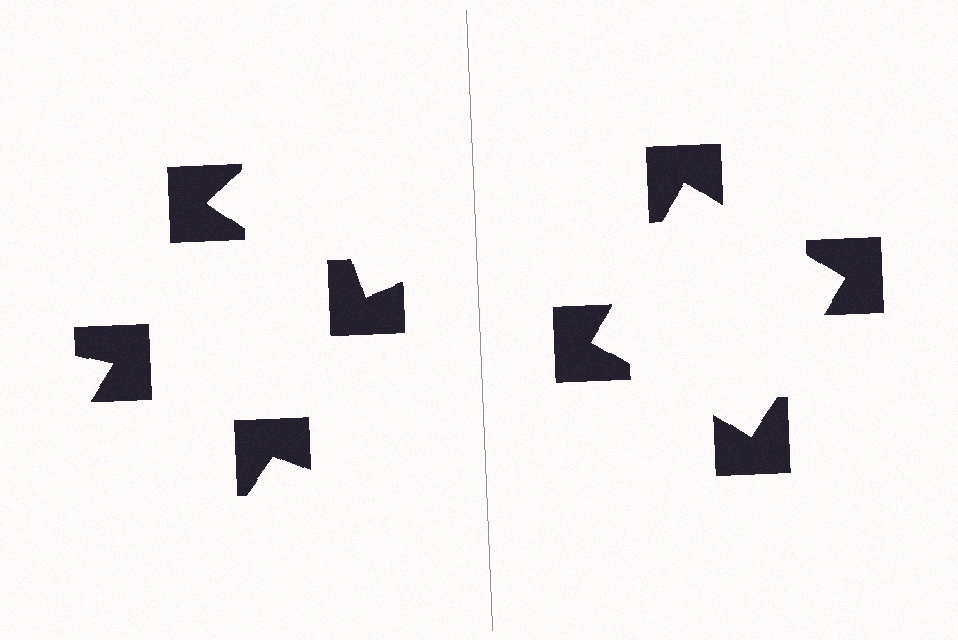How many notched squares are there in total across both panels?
8 — 4 on each side.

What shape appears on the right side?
An illusory square.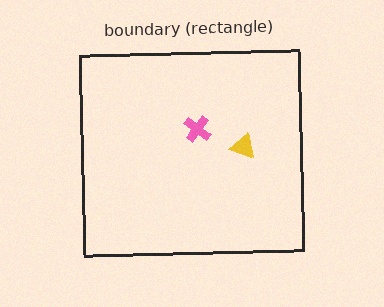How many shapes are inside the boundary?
2 inside, 0 outside.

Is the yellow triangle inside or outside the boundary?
Inside.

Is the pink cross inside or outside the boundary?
Inside.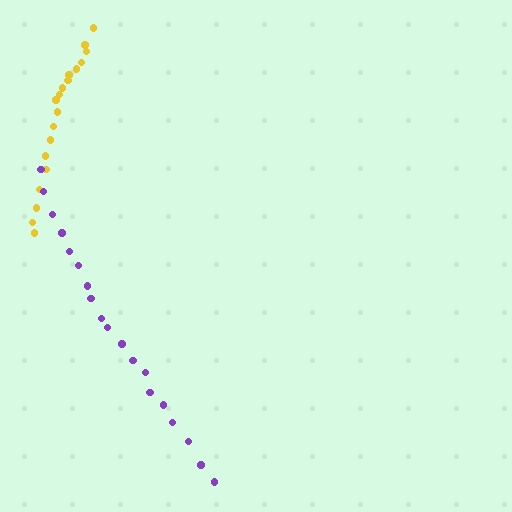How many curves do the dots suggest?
There are 2 distinct paths.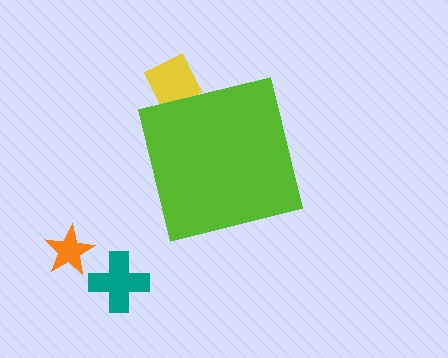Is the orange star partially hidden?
No, the orange star is fully visible.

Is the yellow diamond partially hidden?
Yes, the yellow diamond is partially hidden behind the lime square.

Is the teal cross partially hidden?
No, the teal cross is fully visible.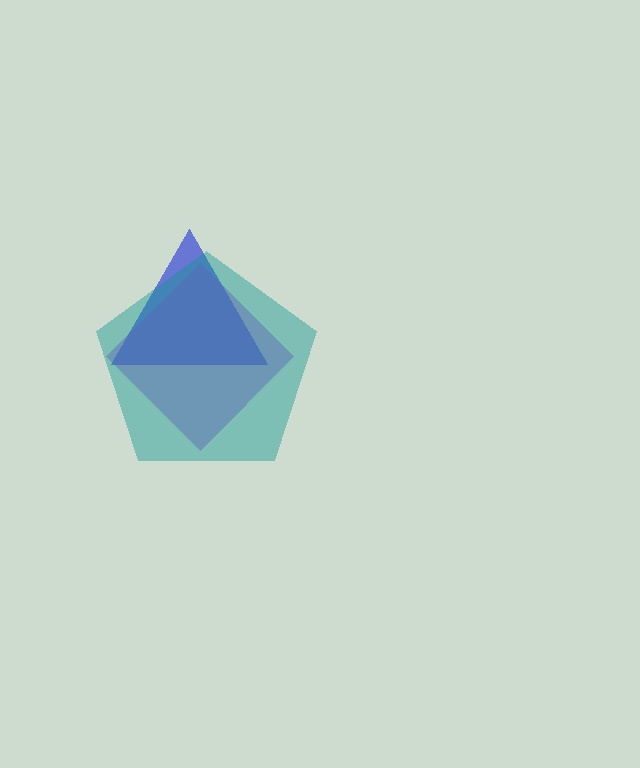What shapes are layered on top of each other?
The layered shapes are: a blue triangle, a purple diamond, a teal pentagon.